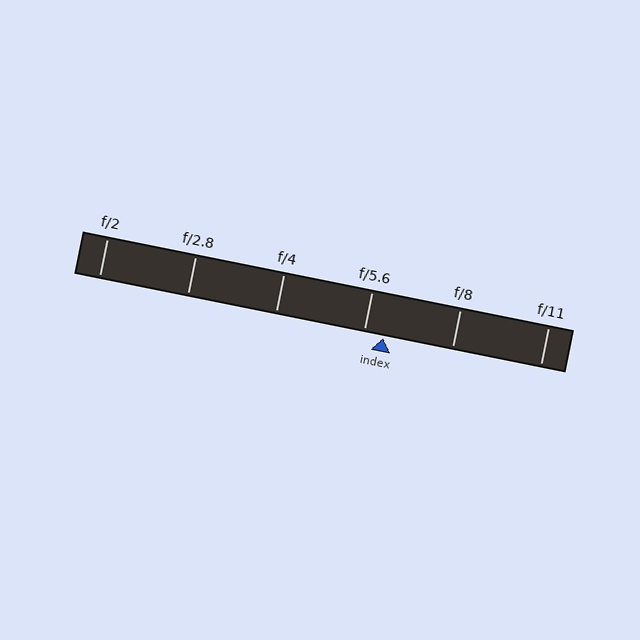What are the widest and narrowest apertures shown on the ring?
The widest aperture shown is f/2 and the narrowest is f/11.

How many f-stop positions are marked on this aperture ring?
There are 6 f-stop positions marked.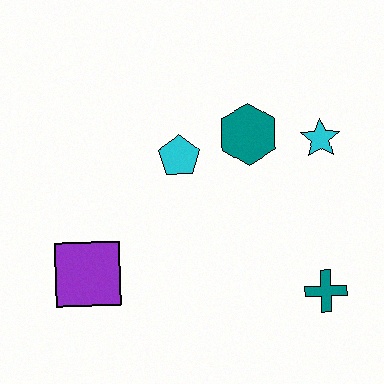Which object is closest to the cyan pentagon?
The teal hexagon is closest to the cyan pentagon.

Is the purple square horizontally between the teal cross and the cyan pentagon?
No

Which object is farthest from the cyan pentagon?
The teal cross is farthest from the cyan pentagon.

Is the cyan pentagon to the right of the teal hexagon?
No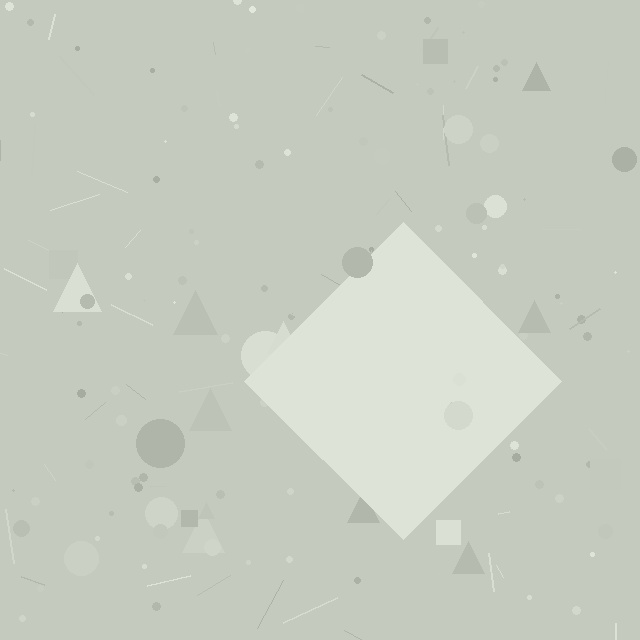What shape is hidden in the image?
A diamond is hidden in the image.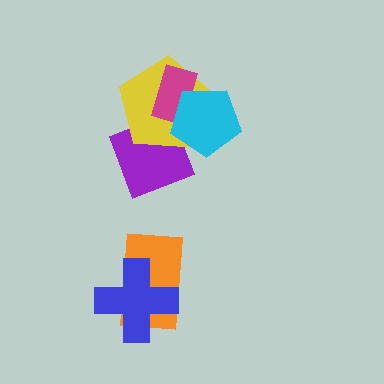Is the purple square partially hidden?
Yes, it is partially covered by another shape.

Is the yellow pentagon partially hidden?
Yes, it is partially covered by another shape.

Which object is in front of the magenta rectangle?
The cyan pentagon is in front of the magenta rectangle.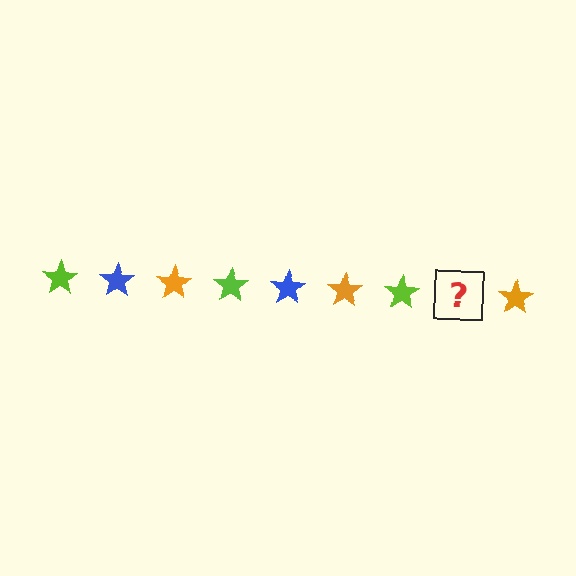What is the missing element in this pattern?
The missing element is a blue star.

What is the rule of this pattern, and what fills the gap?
The rule is that the pattern cycles through lime, blue, orange stars. The gap should be filled with a blue star.